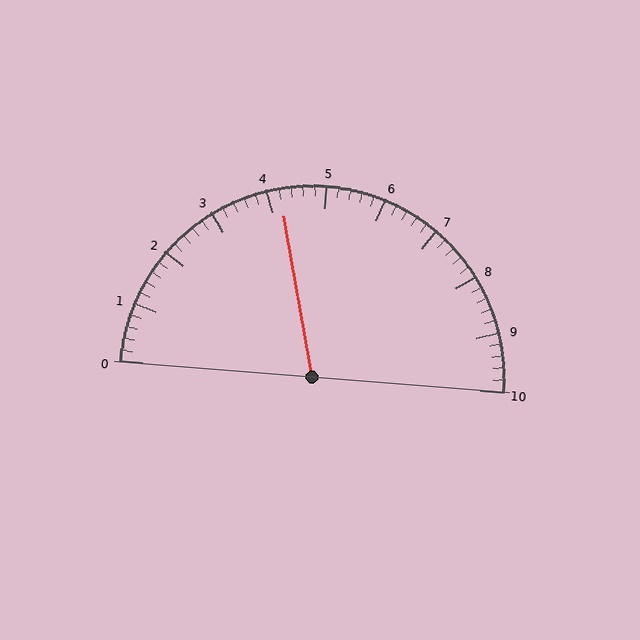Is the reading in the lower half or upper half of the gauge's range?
The reading is in the lower half of the range (0 to 10).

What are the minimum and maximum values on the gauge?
The gauge ranges from 0 to 10.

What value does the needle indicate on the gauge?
The needle indicates approximately 4.2.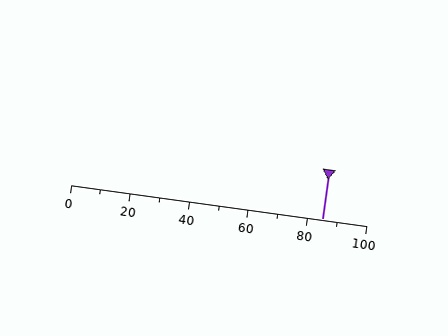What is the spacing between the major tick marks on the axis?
The major ticks are spaced 20 apart.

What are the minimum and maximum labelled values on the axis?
The axis runs from 0 to 100.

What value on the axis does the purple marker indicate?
The marker indicates approximately 85.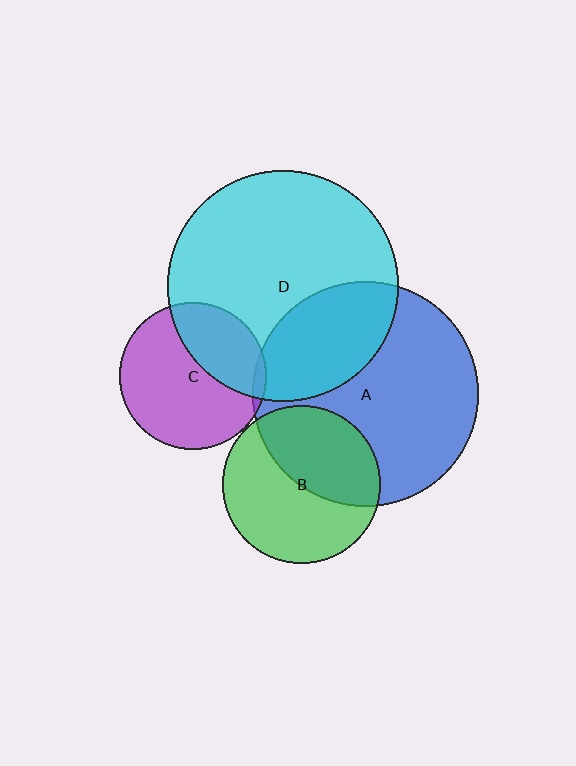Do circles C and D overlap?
Yes.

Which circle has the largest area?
Circle D (cyan).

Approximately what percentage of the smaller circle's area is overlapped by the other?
Approximately 35%.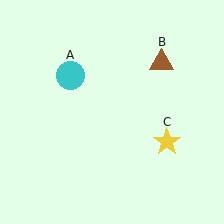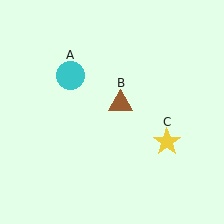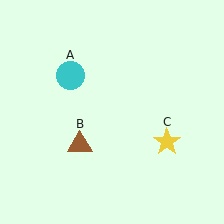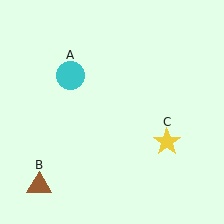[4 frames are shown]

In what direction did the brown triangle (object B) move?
The brown triangle (object B) moved down and to the left.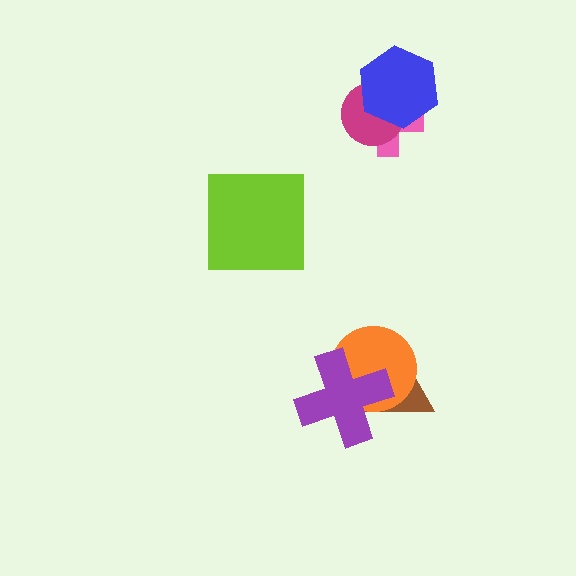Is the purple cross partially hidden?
No, no other shape covers it.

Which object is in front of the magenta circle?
The blue hexagon is in front of the magenta circle.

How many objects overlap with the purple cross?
2 objects overlap with the purple cross.